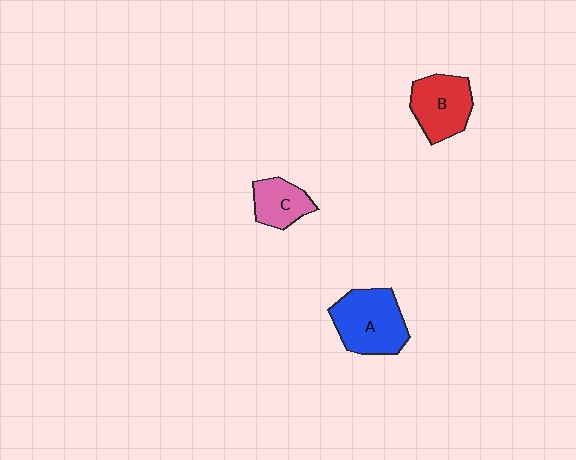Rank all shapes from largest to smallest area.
From largest to smallest: A (blue), B (red), C (pink).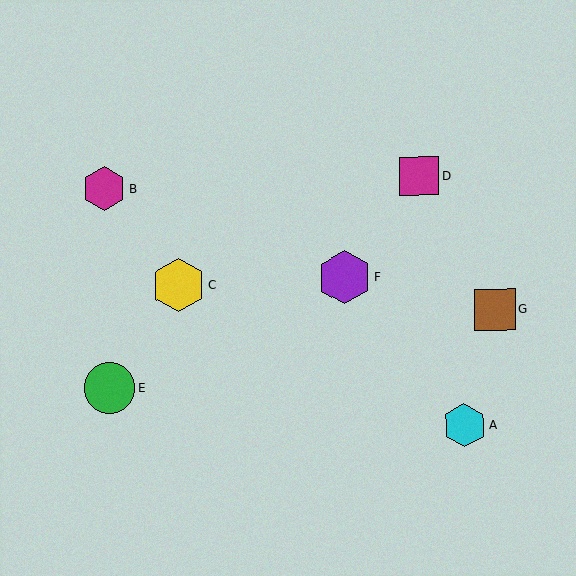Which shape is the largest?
The yellow hexagon (labeled C) is the largest.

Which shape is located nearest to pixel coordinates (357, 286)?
The purple hexagon (labeled F) at (344, 277) is nearest to that location.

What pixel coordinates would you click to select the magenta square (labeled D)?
Click at (419, 176) to select the magenta square D.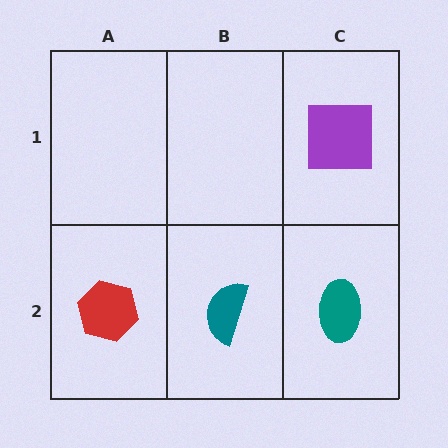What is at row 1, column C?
A purple square.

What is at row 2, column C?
A teal ellipse.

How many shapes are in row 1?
1 shape.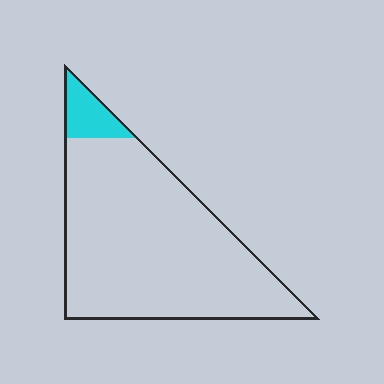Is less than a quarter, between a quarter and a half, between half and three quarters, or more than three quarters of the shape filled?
Less than a quarter.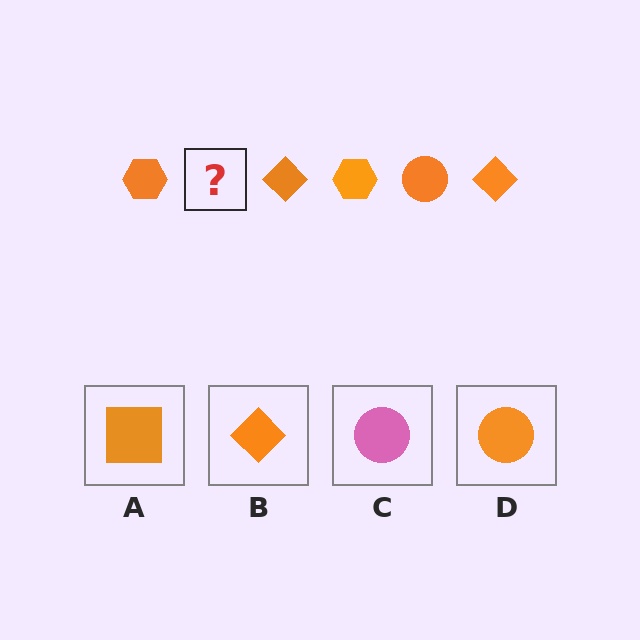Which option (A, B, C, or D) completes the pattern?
D.